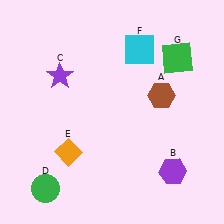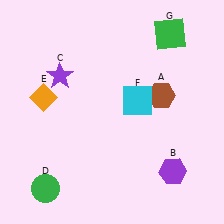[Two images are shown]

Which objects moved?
The objects that moved are: the orange diamond (E), the cyan square (F), the green square (G).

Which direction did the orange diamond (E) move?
The orange diamond (E) moved up.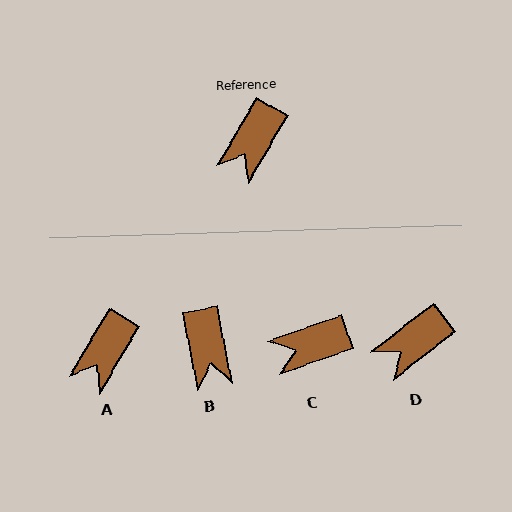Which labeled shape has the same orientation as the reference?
A.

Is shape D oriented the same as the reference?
No, it is off by about 22 degrees.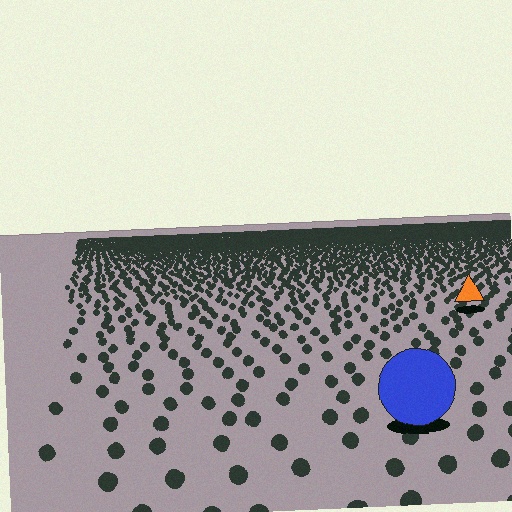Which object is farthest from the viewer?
The orange triangle is farthest from the viewer. It appears smaller and the ground texture around it is denser.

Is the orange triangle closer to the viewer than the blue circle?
No. The blue circle is closer — you can tell from the texture gradient: the ground texture is coarser near it.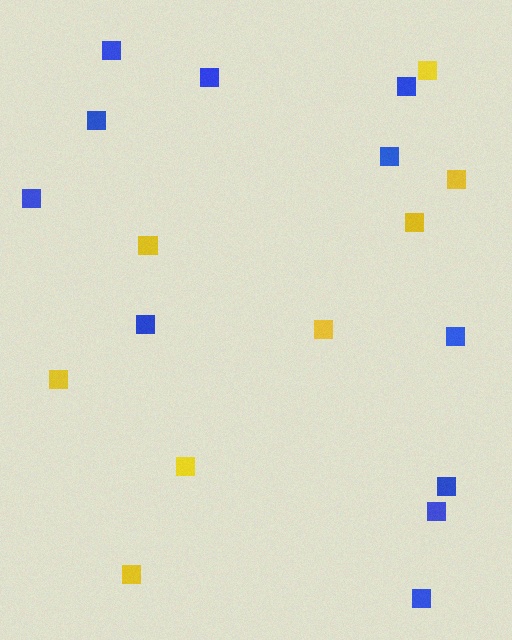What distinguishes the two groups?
There are 2 groups: one group of blue squares (11) and one group of yellow squares (8).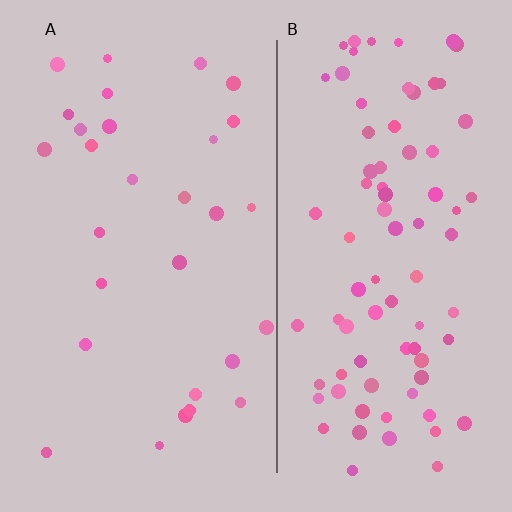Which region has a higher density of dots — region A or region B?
B (the right).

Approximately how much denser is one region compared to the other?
Approximately 2.8× — region B over region A.